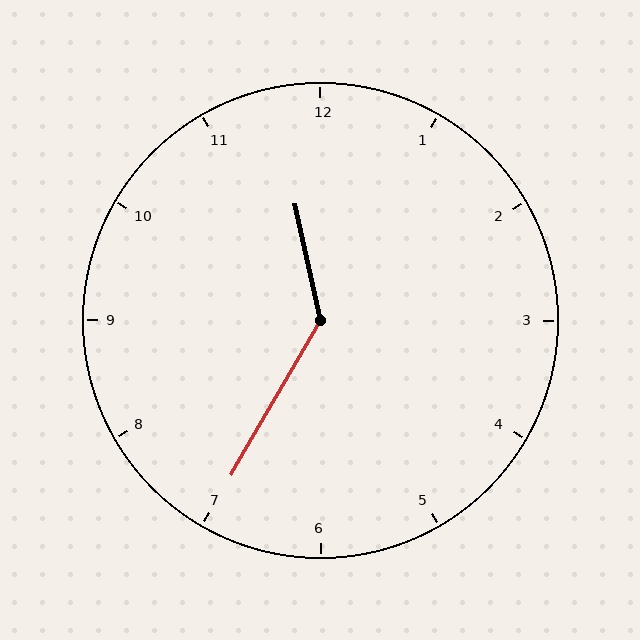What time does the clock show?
11:35.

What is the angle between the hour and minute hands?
Approximately 138 degrees.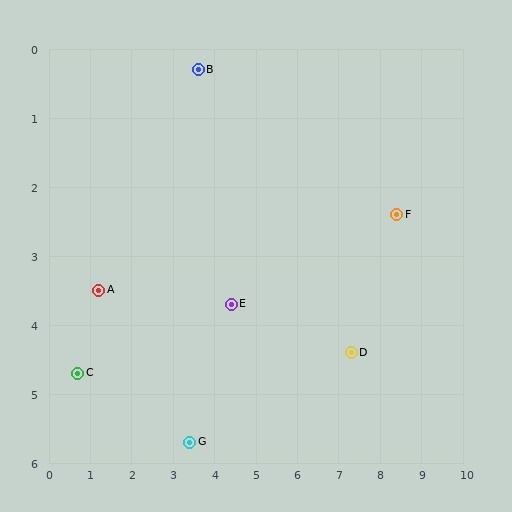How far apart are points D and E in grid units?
Points D and E are about 3.0 grid units apart.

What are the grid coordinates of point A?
Point A is at approximately (1.2, 3.5).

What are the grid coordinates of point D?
Point D is at approximately (7.3, 4.4).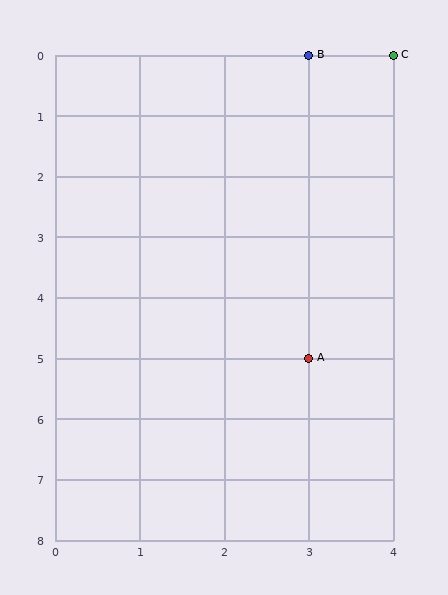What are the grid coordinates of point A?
Point A is at grid coordinates (3, 5).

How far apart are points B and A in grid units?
Points B and A are 5 rows apart.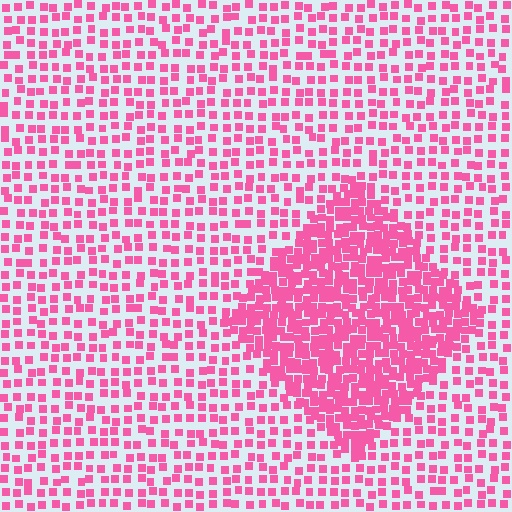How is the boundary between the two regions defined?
The boundary is defined by a change in element density (approximately 2.3x ratio). All elements are the same color, size, and shape.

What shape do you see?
I see a diamond.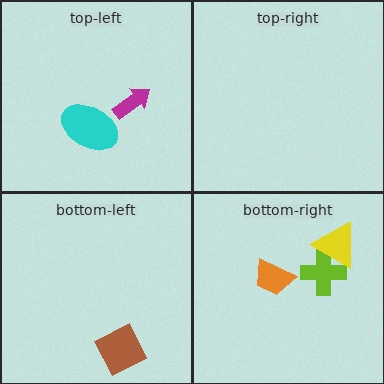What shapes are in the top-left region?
The cyan ellipse, the magenta arrow.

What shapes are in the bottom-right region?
The lime cross, the orange trapezoid, the yellow triangle.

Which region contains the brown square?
The bottom-left region.